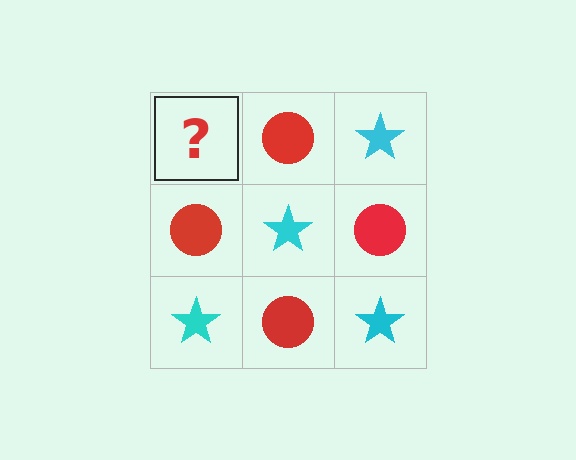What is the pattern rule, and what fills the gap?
The rule is that it alternates cyan star and red circle in a checkerboard pattern. The gap should be filled with a cyan star.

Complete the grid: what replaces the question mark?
The question mark should be replaced with a cyan star.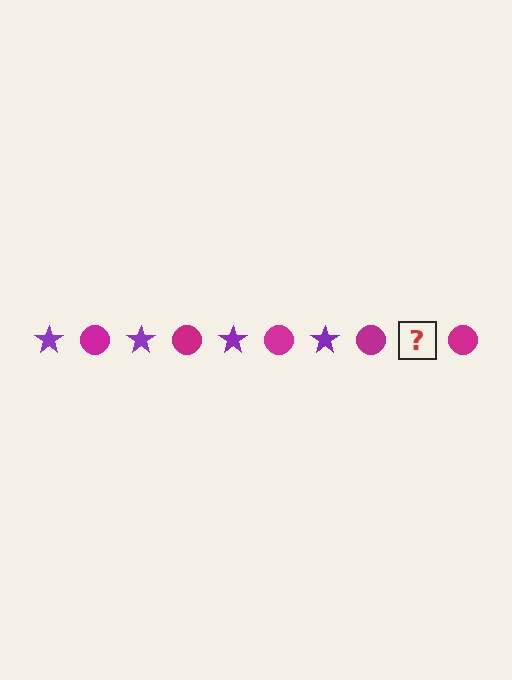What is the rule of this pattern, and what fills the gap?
The rule is that the pattern alternates between purple star and magenta circle. The gap should be filled with a purple star.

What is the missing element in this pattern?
The missing element is a purple star.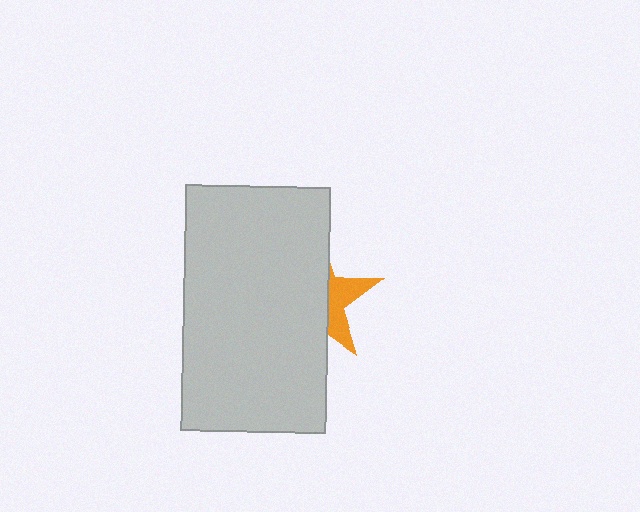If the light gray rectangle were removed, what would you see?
You would see the complete orange star.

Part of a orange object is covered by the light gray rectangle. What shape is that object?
It is a star.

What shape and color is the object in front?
The object in front is a light gray rectangle.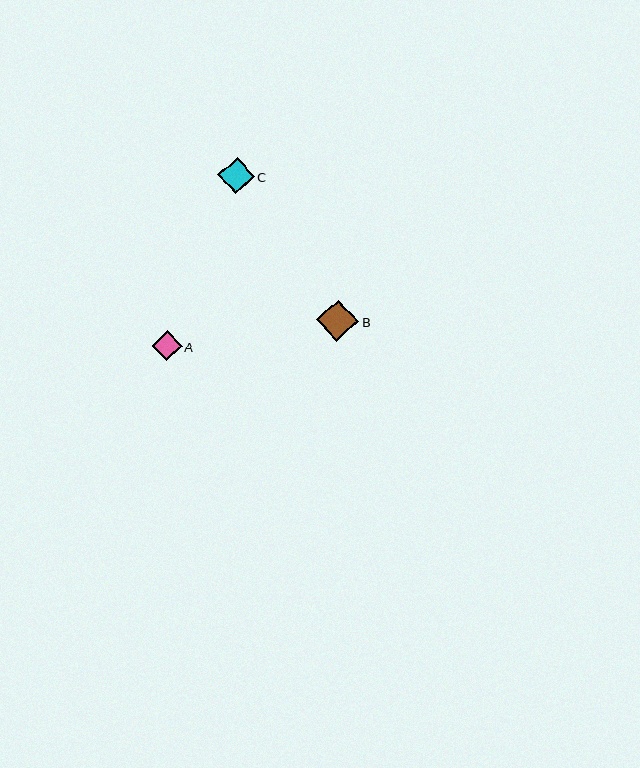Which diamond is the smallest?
Diamond A is the smallest with a size of approximately 30 pixels.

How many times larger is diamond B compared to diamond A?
Diamond B is approximately 1.4 times the size of diamond A.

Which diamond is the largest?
Diamond B is the largest with a size of approximately 42 pixels.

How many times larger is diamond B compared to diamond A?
Diamond B is approximately 1.4 times the size of diamond A.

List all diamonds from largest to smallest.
From largest to smallest: B, C, A.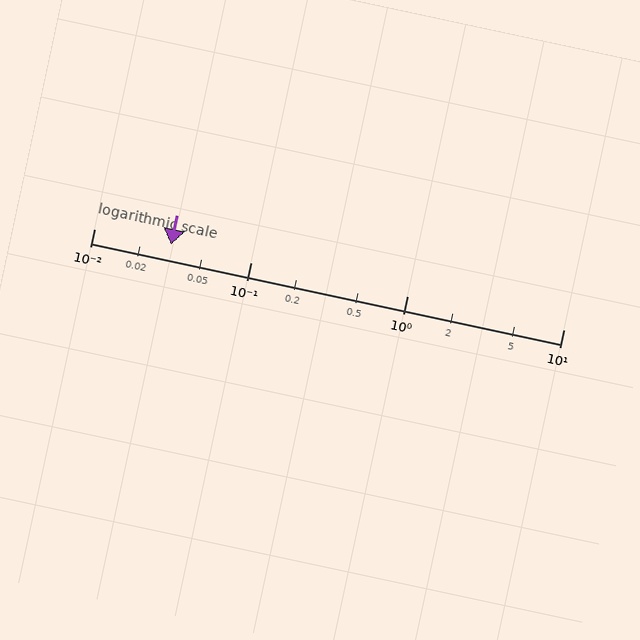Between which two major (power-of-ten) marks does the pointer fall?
The pointer is between 0.01 and 0.1.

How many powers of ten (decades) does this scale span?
The scale spans 3 decades, from 0.01 to 10.